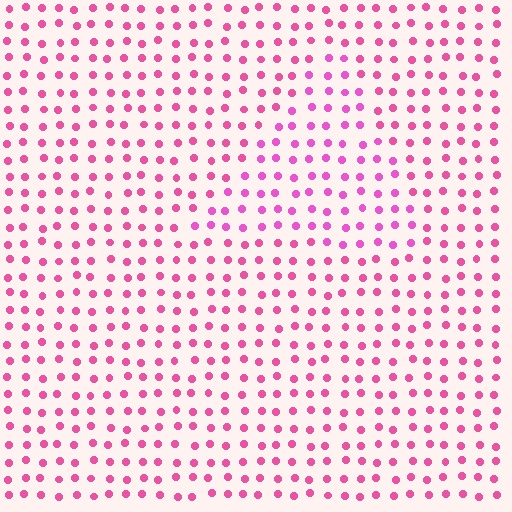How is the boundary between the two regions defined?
The boundary is defined purely by a slight shift in hue (about 18 degrees). Spacing, size, and orientation are identical on both sides.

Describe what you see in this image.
The image is filled with small pink elements in a uniform arrangement. A triangle-shaped region is visible where the elements are tinted to a slightly different hue, forming a subtle color boundary.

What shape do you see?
I see a triangle.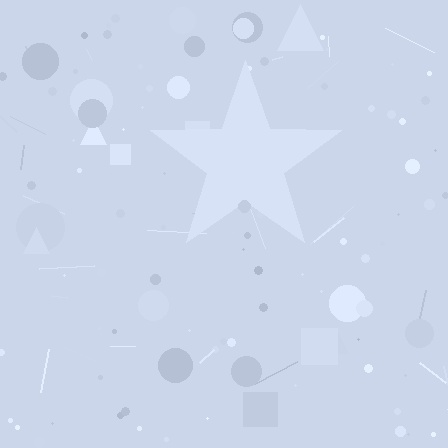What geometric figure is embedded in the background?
A star is embedded in the background.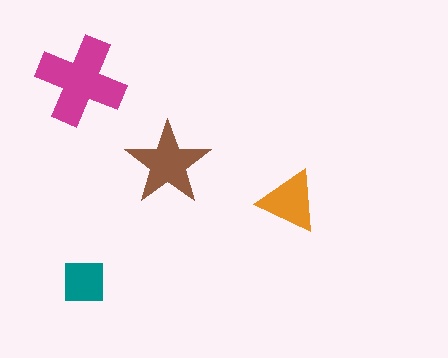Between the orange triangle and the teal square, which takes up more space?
The orange triangle.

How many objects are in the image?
There are 4 objects in the image.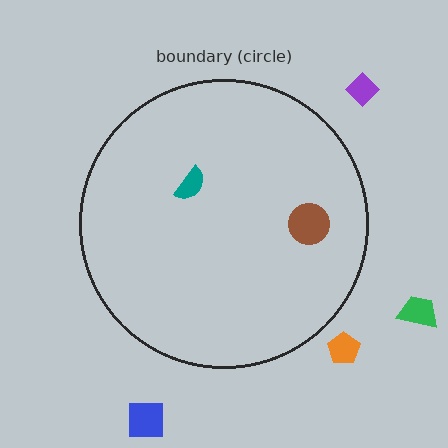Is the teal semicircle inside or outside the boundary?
Inside.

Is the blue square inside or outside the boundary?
Outside.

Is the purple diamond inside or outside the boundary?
Outside.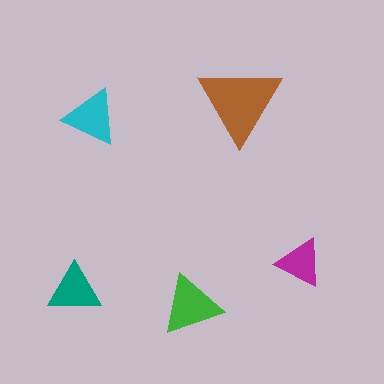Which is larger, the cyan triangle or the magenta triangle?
The cyan one.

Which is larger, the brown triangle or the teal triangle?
The brown one.